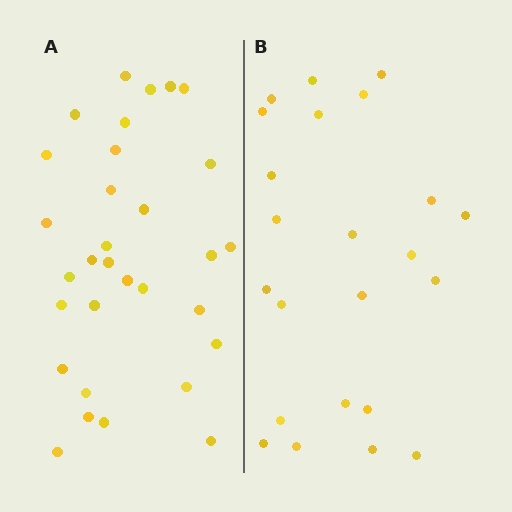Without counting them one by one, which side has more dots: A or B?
Region A (the left region) has more dots.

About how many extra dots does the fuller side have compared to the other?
Region A has roughly 8 or so more dots than region B.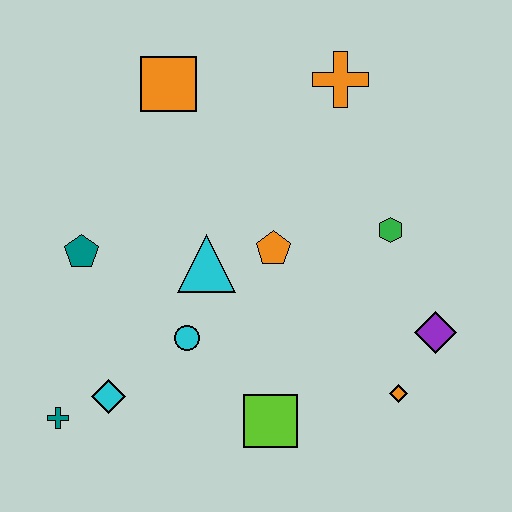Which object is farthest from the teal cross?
The orange cross is farthest from the teal cross.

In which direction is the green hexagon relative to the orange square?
The green hexagon is to the right of the orange square.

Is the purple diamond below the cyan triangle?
Yes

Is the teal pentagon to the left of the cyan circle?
Yes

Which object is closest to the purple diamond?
The orange diamond is closest to the purple diamond.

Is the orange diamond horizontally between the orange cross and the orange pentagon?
No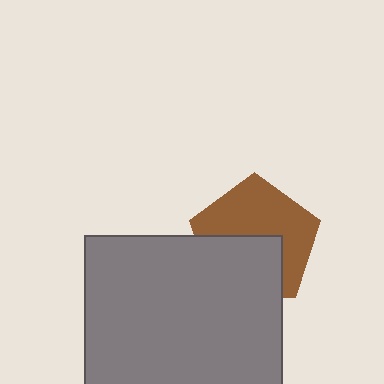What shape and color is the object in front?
The object in front is a gray rectangle.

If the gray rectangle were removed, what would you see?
You would see the complete brown pentagon.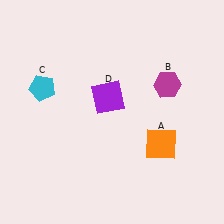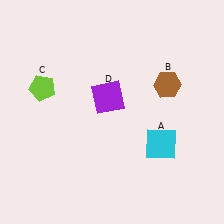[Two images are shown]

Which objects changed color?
A changed from orange to cyan. B changed from magenta to brown. C changed from cyan to lime.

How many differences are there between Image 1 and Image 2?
There are 3 differences between the two images.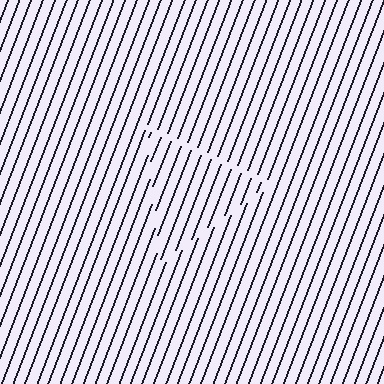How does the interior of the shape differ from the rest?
The interior of the shape contains the same grating, shifted by half a period — the contour is defined by the phase discontinuity where line-ends from the inner and outer gratings abut.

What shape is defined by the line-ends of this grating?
An illusory triangle. The interior of the shape contains the same grating, shifted by half a period — the contour is defined by the phase discontinuity where line-ends from the inner and outer gratings abut.